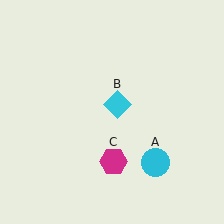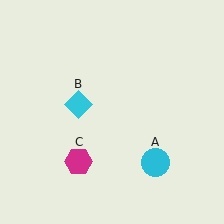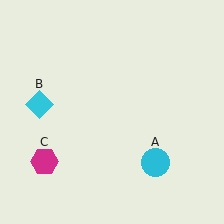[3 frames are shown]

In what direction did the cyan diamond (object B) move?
The cyan diamond (object B) moved left.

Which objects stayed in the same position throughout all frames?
Cyan circle (object A) remained stationary.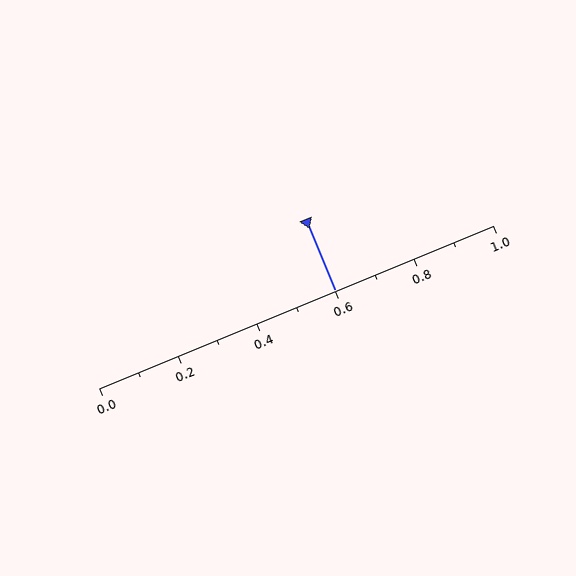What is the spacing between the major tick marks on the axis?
The major ticks are spaced 0.2 apart.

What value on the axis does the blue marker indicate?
The marker indicates approximately 0.6.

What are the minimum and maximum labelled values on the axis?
The axis runs from 0.0 to 1.0.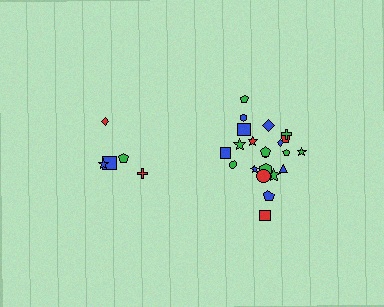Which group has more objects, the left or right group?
The right group.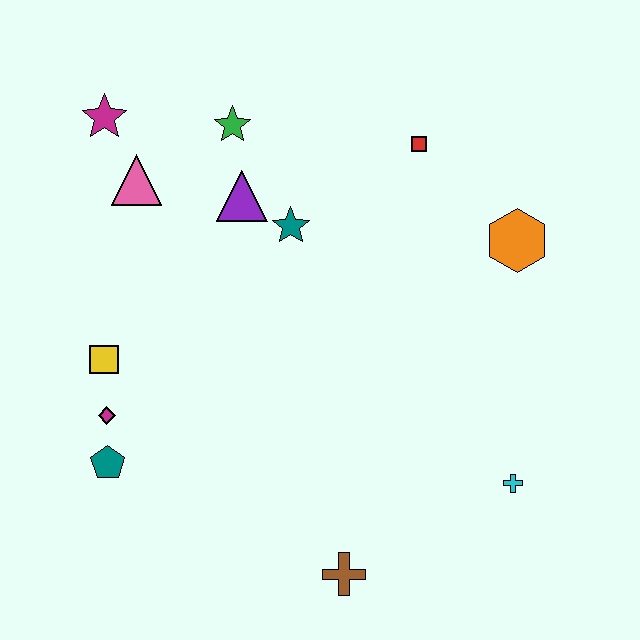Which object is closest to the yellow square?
The magenta diamond is closest to the yellow square.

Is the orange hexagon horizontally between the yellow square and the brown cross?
No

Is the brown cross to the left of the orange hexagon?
Yes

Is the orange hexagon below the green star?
Yes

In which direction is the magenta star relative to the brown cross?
The magenta star is above the brown cross.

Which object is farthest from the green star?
The brown cross is farthest from the green star.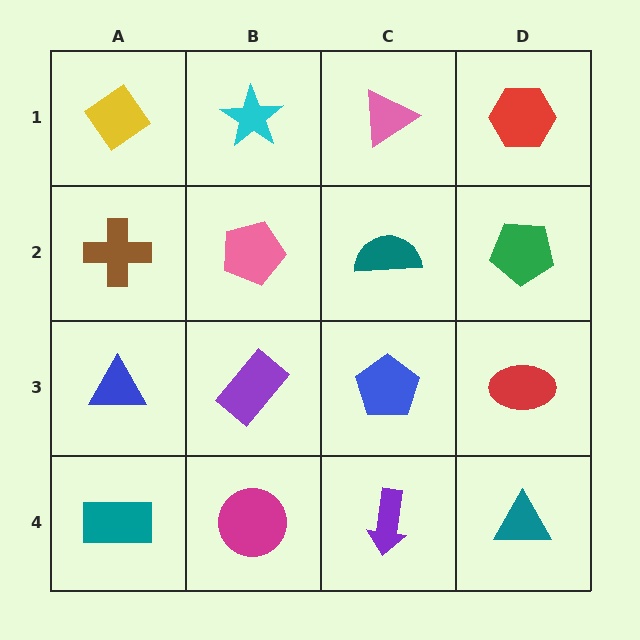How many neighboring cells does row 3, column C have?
4.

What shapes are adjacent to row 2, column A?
A yellow diamond (row 1, column A), a blue triangle (row 3, column A), a pink pentagon (row 2, column B).